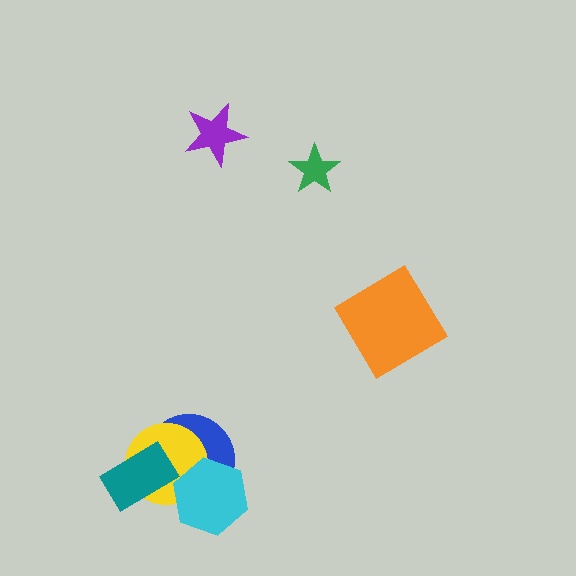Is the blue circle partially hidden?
Yes, it is partially covered by another shape.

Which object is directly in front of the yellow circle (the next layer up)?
The cyan hexagon is directly in front of the yellow circle.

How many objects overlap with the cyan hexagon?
2 objects overlap with the cyan hexagon.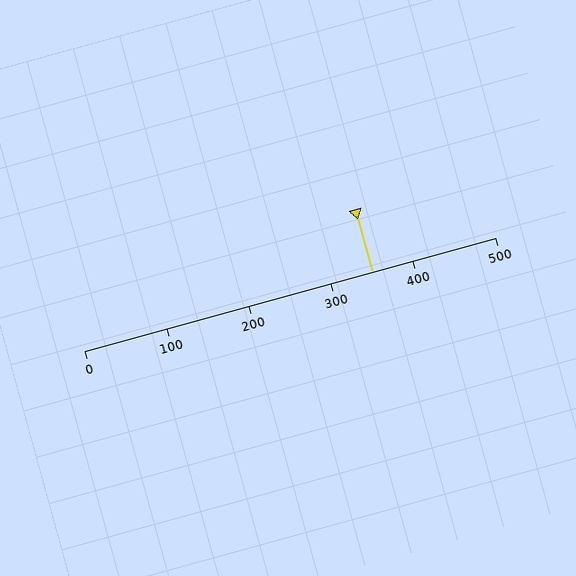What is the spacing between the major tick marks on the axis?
The major ticks are spaced 100 apart.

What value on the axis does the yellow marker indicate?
The marker indicates approximately 350.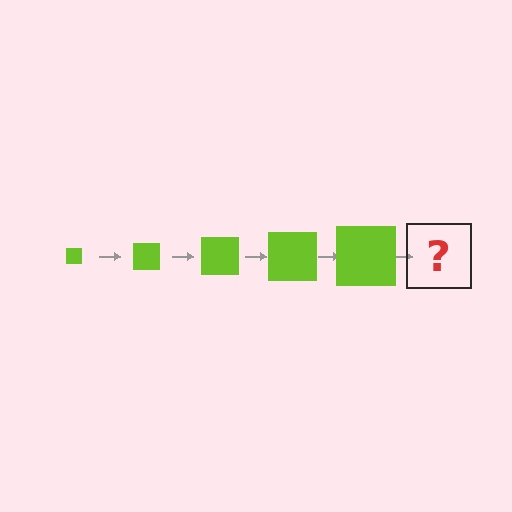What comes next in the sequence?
The next element should be a lime square, larger than the previous one.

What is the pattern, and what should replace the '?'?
The pattern is that the square gets progressively larger each step. The '?' should be a lime square, larger than the previous one.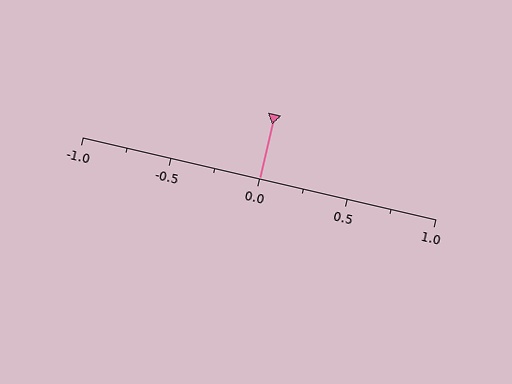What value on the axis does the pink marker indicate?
The marker indicates approximately 0.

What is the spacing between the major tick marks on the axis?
The major ticks are spaced 0.5 apart.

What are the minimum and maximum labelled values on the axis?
The axis runs from -1.0 to 1.0.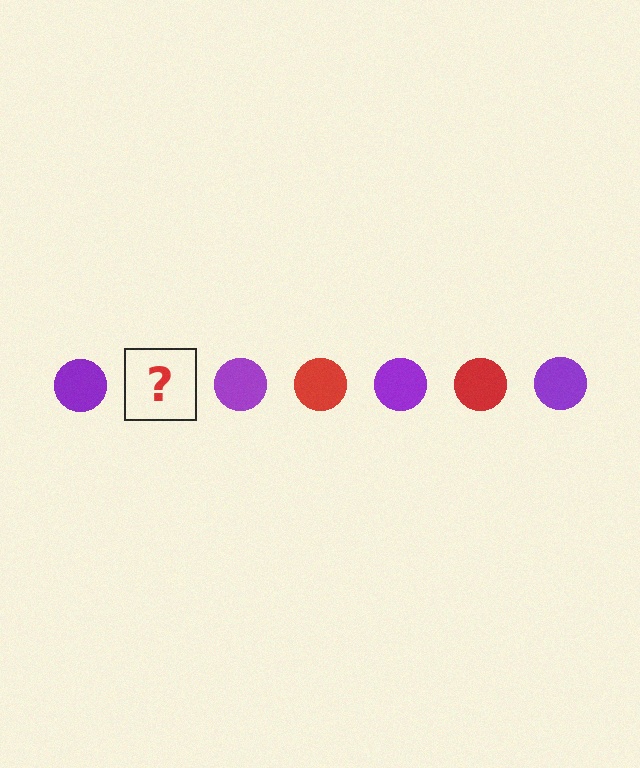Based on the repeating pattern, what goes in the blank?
The blank should be a red circle.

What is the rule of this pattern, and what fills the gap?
The rule is that the pattern cycles through purple, red circles. The gap should be filled with a red circle.